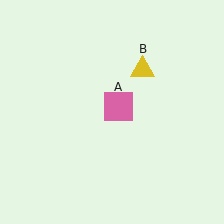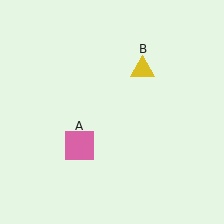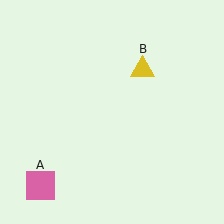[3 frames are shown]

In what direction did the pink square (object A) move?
The pink square (object A) moved down and to the left.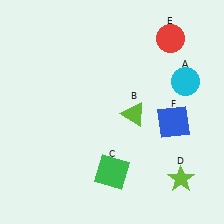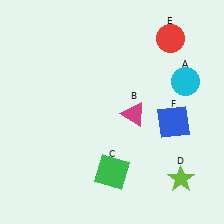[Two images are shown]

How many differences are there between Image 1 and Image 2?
There is 1 difference between the two images.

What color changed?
The triangle (B) changed from lime in Image 1 to magenta in Image 2.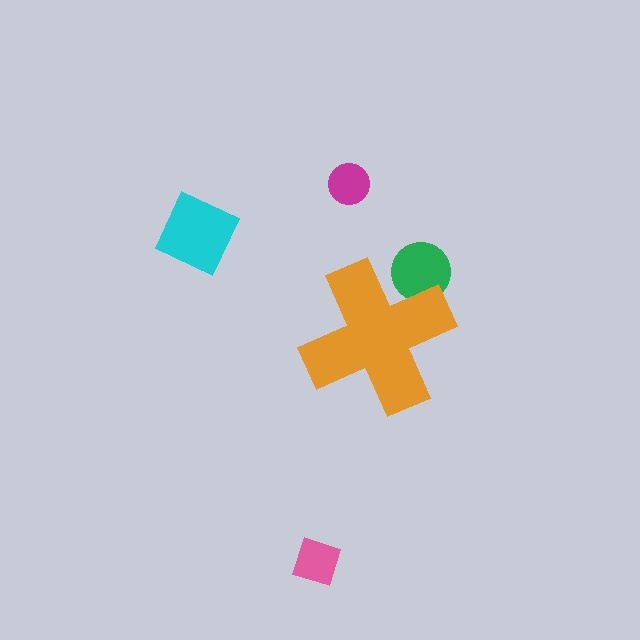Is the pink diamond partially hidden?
No, the pink diamond is fully visible.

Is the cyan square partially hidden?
No, the cyan square is fully visible.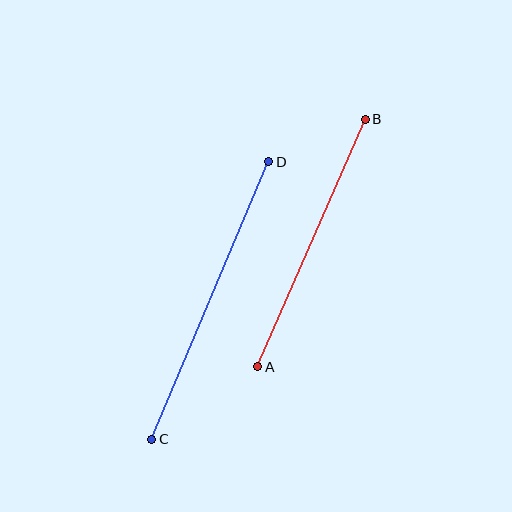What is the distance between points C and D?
The distance is approximately 301 pixels.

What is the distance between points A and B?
The distance is approximately 270 pixels.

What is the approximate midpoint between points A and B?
The midpoint is at approximately (312, 243) pixels.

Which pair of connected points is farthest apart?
Points C and D are farthest apart.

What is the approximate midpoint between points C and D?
The midpoint is at approximately (210, 301) pixels.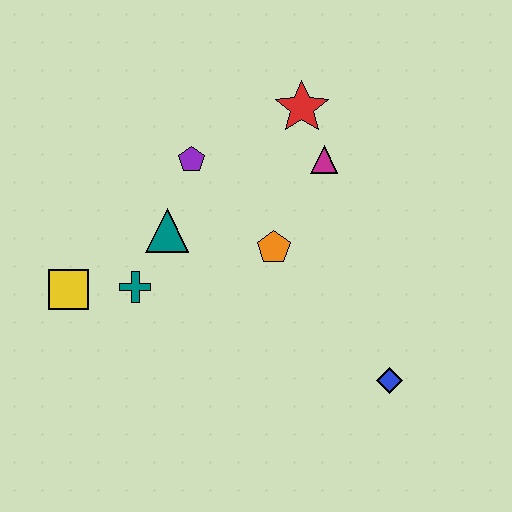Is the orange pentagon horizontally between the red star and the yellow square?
Yes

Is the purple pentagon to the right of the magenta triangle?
No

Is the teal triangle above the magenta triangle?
No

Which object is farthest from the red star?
The yellow square is farthest from the red star.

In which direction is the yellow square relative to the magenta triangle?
The yellow square is to the left of the magenta triangle.